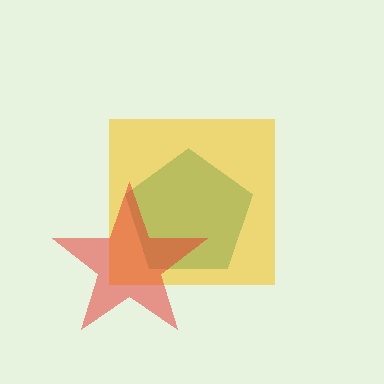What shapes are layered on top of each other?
The layered shapes are: a teal pentagon, a yellow square, a red star.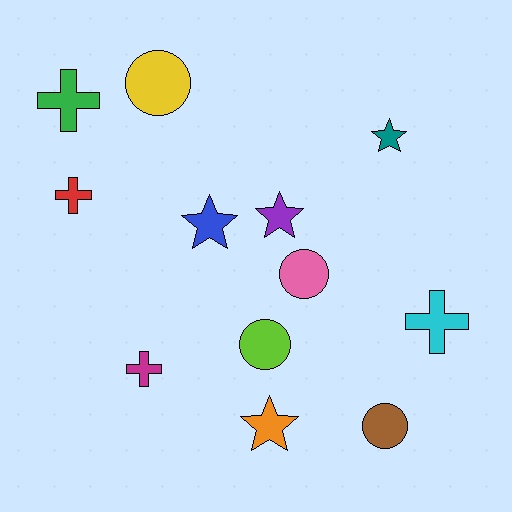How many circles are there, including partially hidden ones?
There are 4 circles.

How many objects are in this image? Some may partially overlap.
There are 12 objects.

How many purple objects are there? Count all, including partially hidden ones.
There is 1 purple object.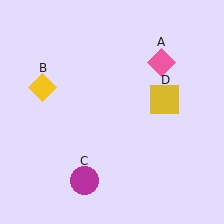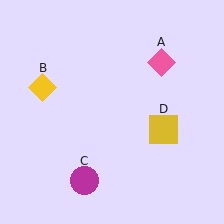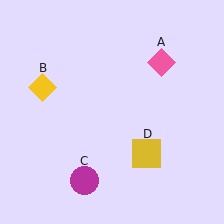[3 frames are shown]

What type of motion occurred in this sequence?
The yellow square (object D) rotated clockwise around the center of the scene.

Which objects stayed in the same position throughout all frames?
Pink diamond (object A) and yellow diamond (object B) and magenta circle (object C) remained stationary.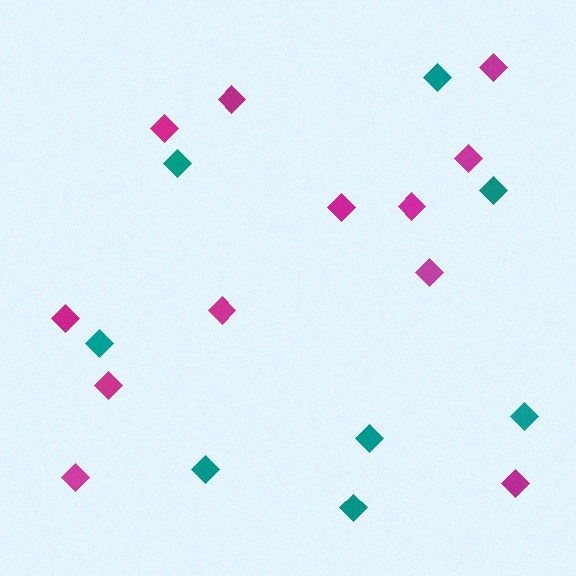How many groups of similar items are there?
There are 2 groups: one group of teal diamonds (8) and one group of magenta diamonds (12).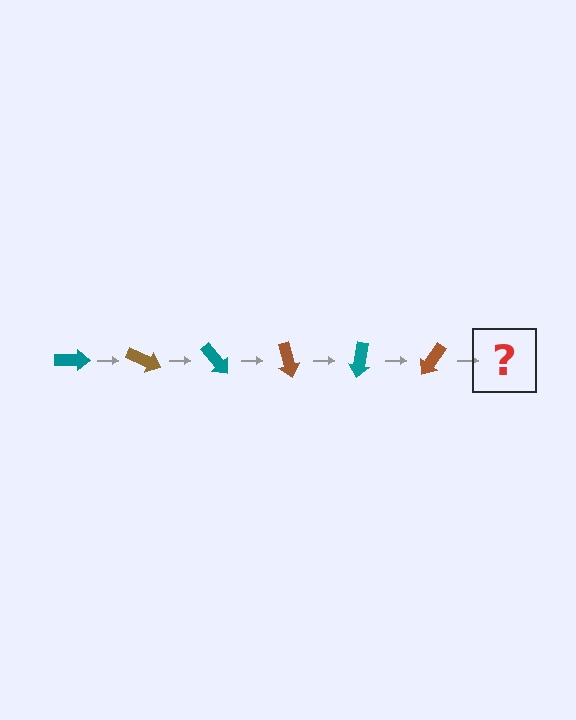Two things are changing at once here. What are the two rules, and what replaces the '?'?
The two rules are that it rotates 25 degrees each step and the color cycles through teal and brown. The '?' should be a teal arrow, rotated 150 degrees from the start.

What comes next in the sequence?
The next element should be a teal arrow, rotated 150 degrees from the start.